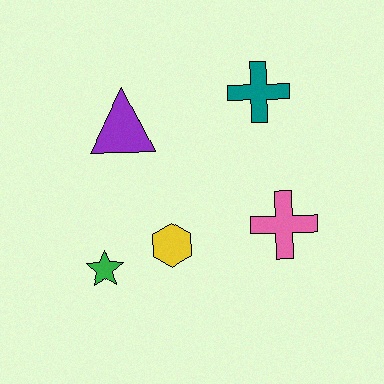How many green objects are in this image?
There is 1 green object.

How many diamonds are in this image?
There are no diamonds.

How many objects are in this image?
There are 5 objects.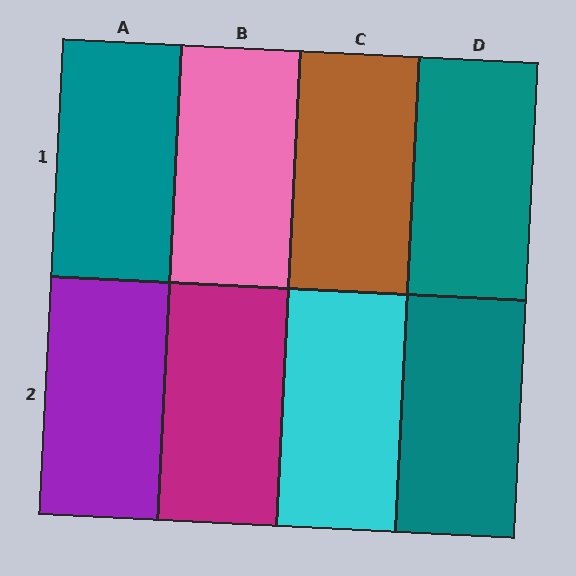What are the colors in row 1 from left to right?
Teal, pink, brown, teal.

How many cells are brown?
1 cell is brown.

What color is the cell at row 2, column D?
Teal.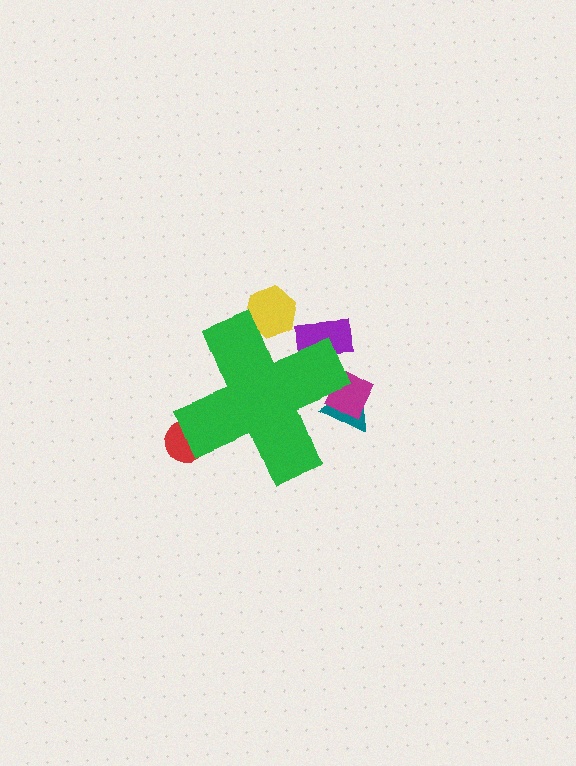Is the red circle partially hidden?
Yes, the red circle is partially hidden behind the green cross.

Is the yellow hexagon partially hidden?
Yes, the yellow hexagon is partially hidden behind the green cross.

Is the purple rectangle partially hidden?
Yes, the purple rectangle is partially hidden behind the green cross.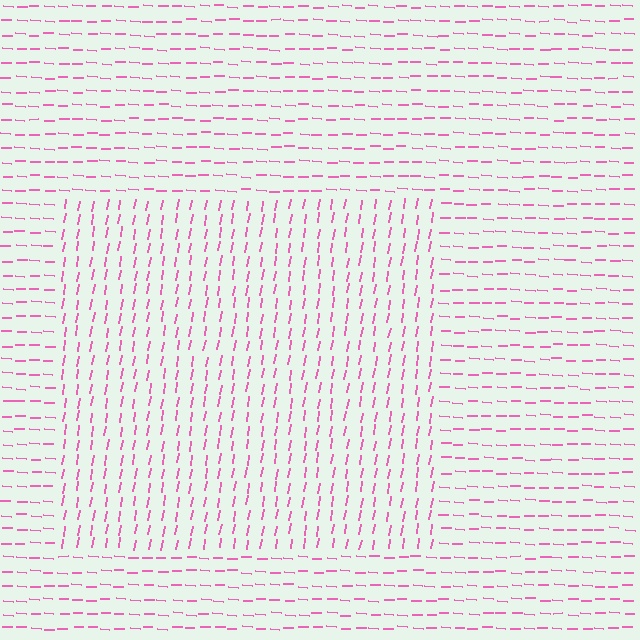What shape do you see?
I see a rectangle.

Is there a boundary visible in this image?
Yes, there is a texture boundary formed by a change in line orientation.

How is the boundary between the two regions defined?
The boundary is defined purely by a change in line orientation (approximately 83 degrees difference). All lines are the same color and thickness.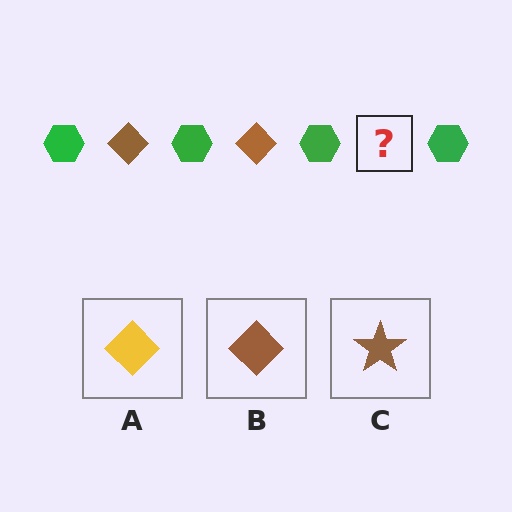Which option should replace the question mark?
Option B.